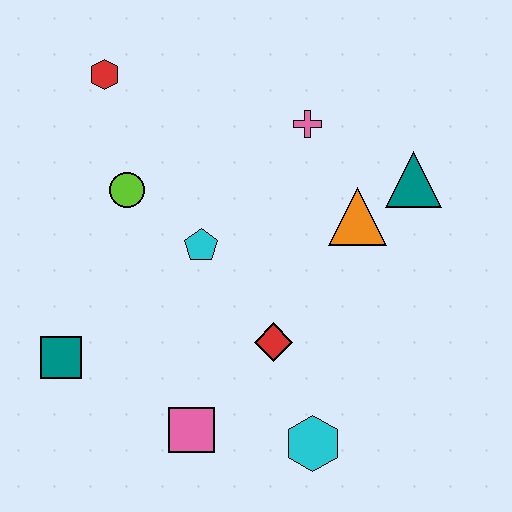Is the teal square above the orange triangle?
No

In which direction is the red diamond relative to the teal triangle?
The red diamond is below the teal triangle.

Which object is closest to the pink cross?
The orange triangle is closest to the pink cross.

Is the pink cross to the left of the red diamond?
No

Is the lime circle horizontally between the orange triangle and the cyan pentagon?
No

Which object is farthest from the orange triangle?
The teal square is farthest from the orange triangle.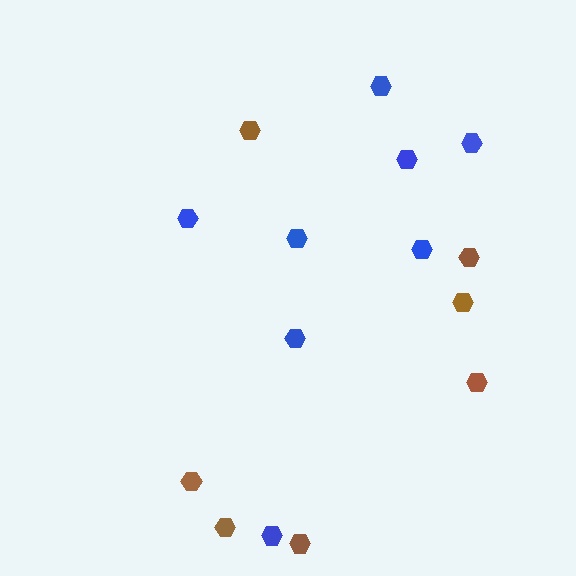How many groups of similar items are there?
There are 2 groups: one group of blue hexagons (8) and one group of brown hexagons (7).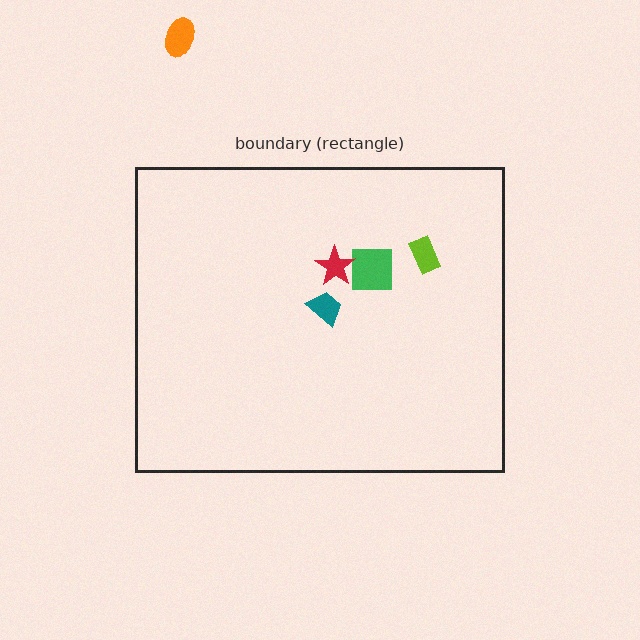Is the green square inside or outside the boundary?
Inside.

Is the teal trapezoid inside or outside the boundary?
Inside.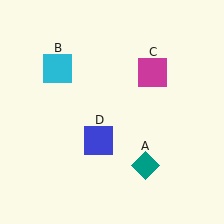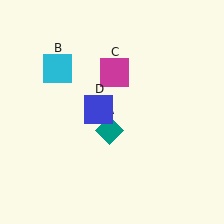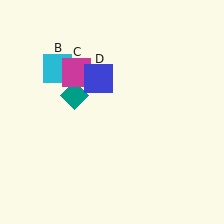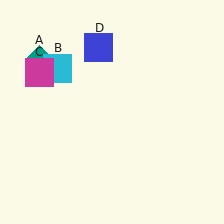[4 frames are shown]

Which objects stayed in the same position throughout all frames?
Cyan square (object B) remained stationary.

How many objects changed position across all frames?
3 objects changed position: teal diamond (object A), magenta square (object C), blue square (object D).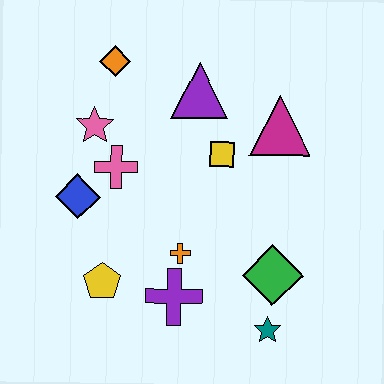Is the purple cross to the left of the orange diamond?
No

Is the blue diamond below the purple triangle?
Yes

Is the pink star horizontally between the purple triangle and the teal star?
No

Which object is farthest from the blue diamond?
The teal star is farthest from the blue diamond.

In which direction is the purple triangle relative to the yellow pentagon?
The purple triangle is above the yellow pentagon.